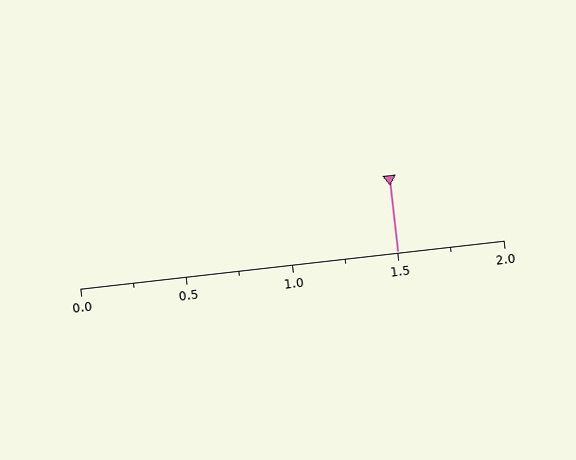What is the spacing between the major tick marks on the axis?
The major ticks are spaced 0.5 apart.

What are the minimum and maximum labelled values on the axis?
The axis runs from 0.0 to 2.0.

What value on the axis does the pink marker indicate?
The marker indicates approximately 1.5.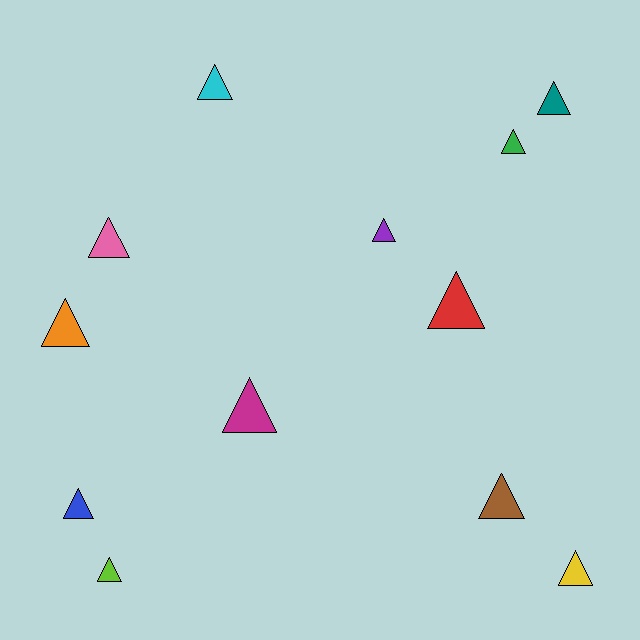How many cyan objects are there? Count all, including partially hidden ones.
There is 1 cyan object.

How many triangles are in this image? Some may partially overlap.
There are 12 triangles.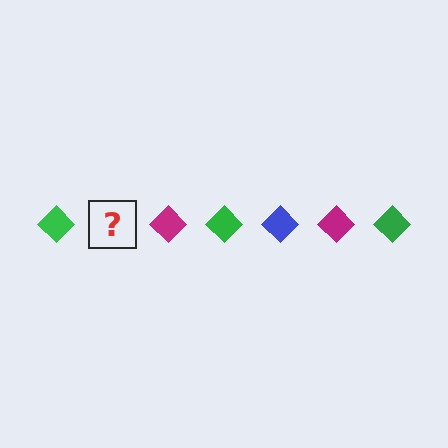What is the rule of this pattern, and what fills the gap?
The rule is that the pattern cycles through green, blue, magenta diamonds. The gap should be filled with a blue diamond.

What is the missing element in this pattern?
The missing element is a blue diamond.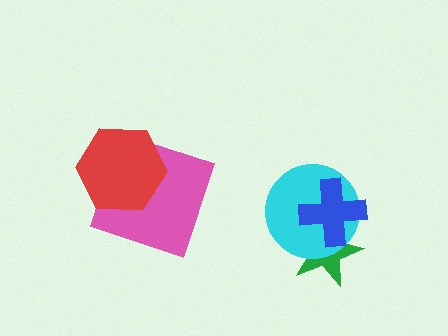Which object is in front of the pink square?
The red hexagon is in front of the pink square.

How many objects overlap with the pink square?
1 object overlaps with the pink square.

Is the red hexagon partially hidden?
No, no other shape covers it.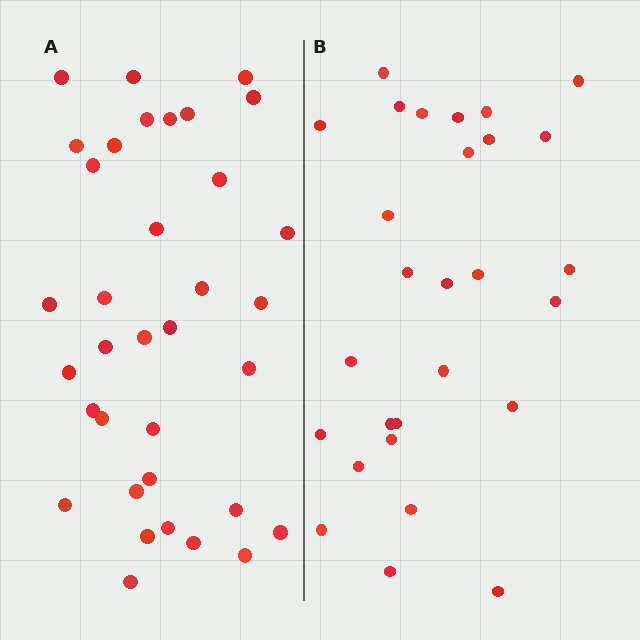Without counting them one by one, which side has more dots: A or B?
Region A (the left region) has more dots.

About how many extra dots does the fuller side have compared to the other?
Region A has roughly 8 or so more dots than region B.